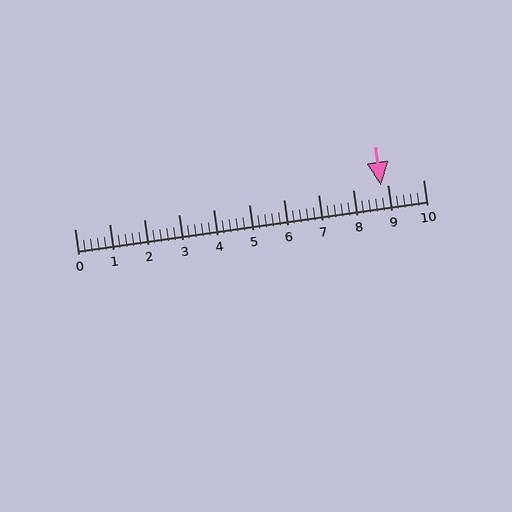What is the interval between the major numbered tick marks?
The major tick marks are spaced 1 units apart.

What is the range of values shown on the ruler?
The ruler shows values from 0 to 10.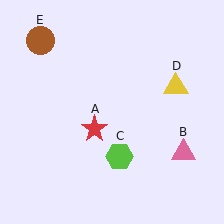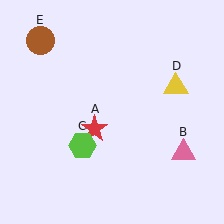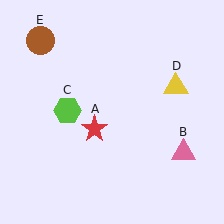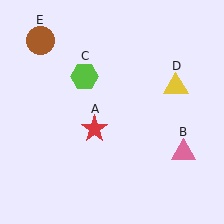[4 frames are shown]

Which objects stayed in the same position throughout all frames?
Red star (object A) and pink triangle (object B) and yellow triangle (object D) and brown circle (object E) remained stationary.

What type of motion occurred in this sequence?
The lime hexagon (object C) rotated clockwise around the center of the scene.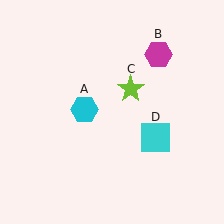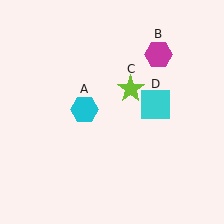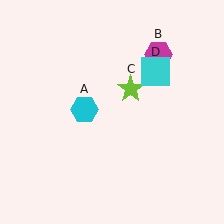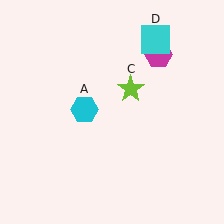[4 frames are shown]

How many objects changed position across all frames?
1 object changed position: cyan square (object D).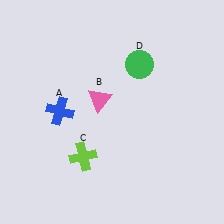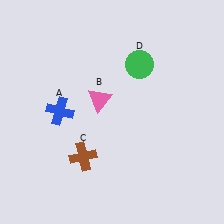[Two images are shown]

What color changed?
The cross (C) changed from lime in Image 1 to brown in Image 2.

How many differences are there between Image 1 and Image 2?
There is 1 difference between the two images.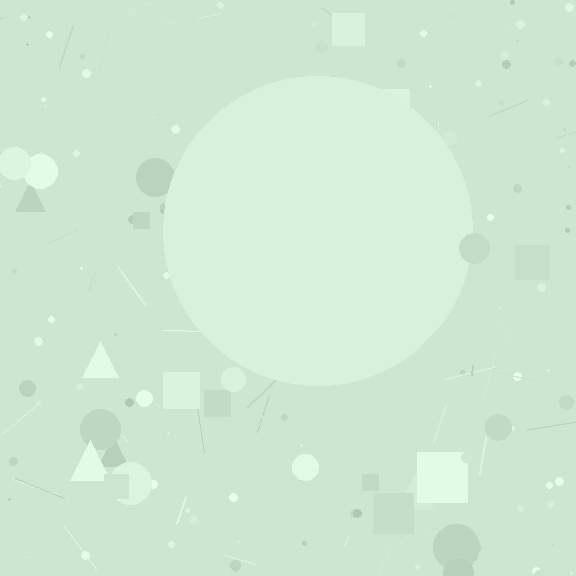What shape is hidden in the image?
A circle is hidden in the image.